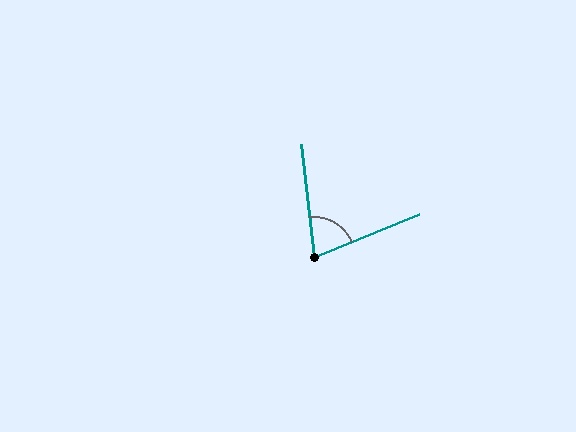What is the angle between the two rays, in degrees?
Approximately 74 degrees.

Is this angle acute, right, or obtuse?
It is acute.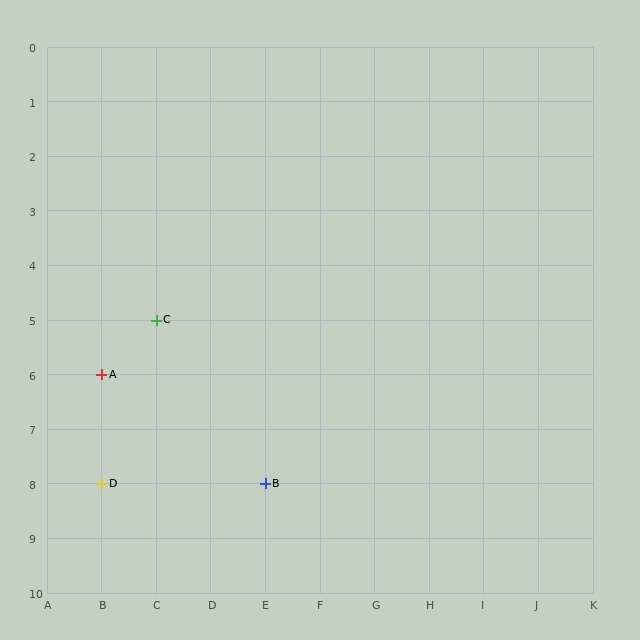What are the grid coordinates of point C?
Point C is at grid coordinates (C, 5).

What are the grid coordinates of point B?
Point B is at grid coordinates (E, 8).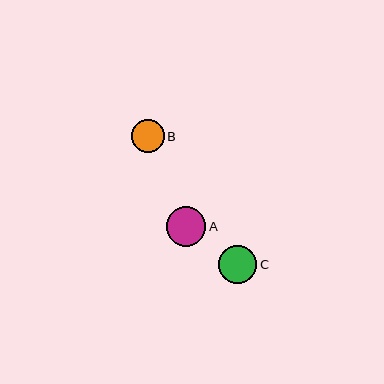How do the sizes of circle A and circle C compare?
Circle A and circle C are approximately the same size.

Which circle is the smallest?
Circle B is the smallest with a size of approximately 33 pixels.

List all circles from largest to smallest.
From largest to smallest: A, C, B.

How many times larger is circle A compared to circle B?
Circle A is approximately 1.2 times the size of circle B.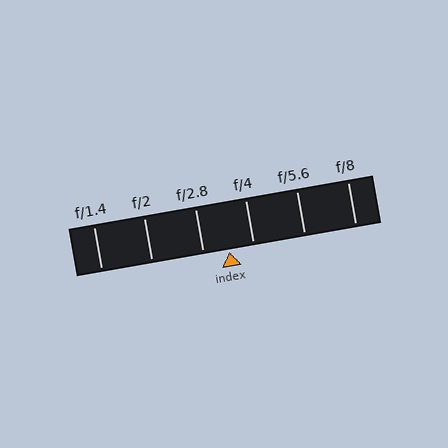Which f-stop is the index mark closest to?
The index mark is closest to f/4.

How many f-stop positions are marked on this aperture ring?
There are 6 f-stop positions marked.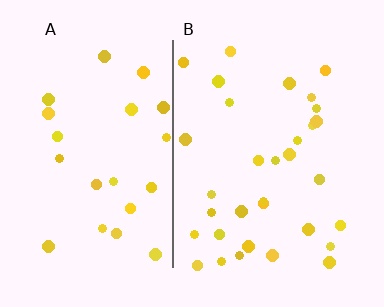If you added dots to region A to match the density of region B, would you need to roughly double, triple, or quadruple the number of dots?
Approximately double.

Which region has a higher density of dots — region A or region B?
B (the right).